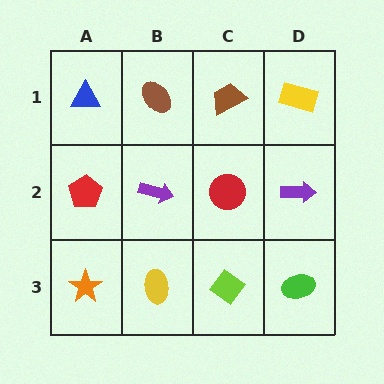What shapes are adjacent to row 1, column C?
A red circle (row 2, column C), a brown ellipse (row 1, column B), a yellow rectangle (row 1, column D).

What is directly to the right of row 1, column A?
A brown ellipse.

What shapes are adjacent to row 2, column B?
A brown ellipse (row 1, column B), a yellow ellipse (row 3, column B), a red pentagon (row 2, column A), a red circle (row 2, column C).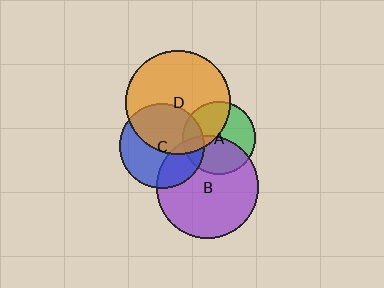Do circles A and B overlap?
Yes.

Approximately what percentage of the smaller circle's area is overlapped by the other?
Approximately 45%.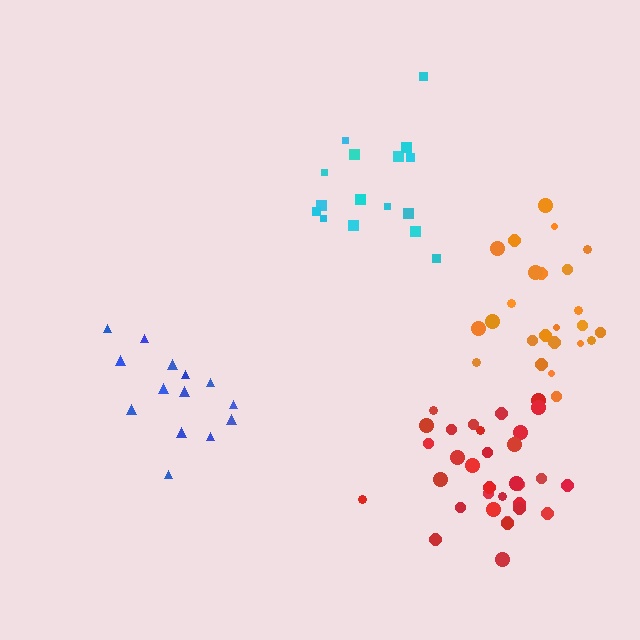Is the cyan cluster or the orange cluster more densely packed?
Orange.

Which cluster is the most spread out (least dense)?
Cyan.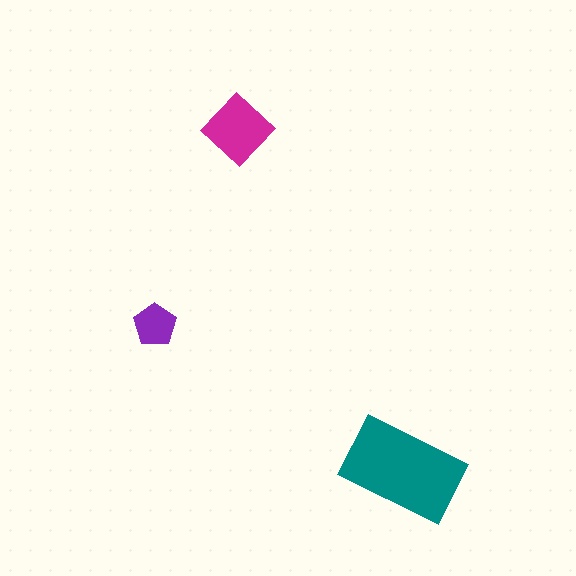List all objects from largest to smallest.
The teal rectangle, the magenta diamond, the purple pentagon.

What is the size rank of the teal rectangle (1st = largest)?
1st.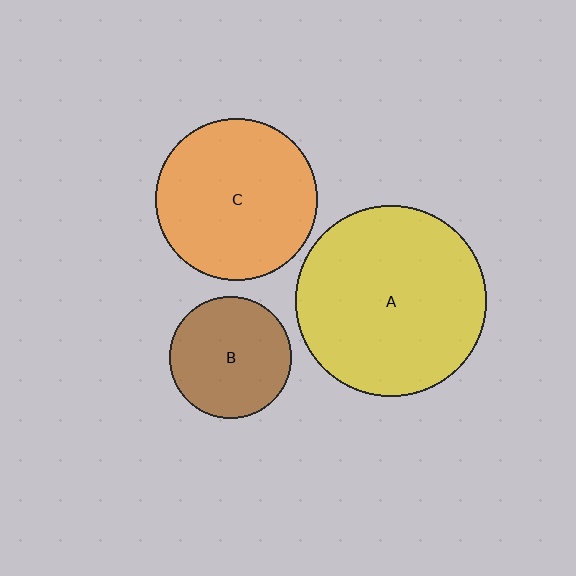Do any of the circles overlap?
No, none of the circles overlap.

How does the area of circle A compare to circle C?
Approximately 1.4 times.